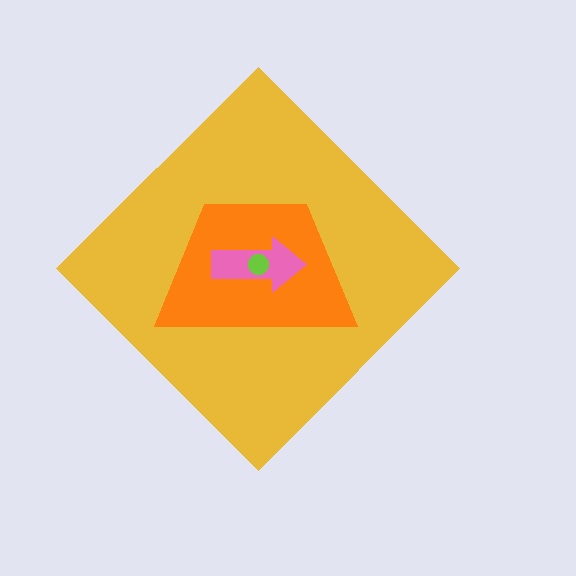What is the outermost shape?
The yellow diamond.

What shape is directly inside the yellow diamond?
The orange trapezoid.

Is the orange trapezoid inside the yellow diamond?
Yes.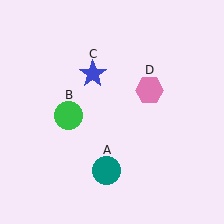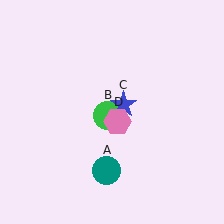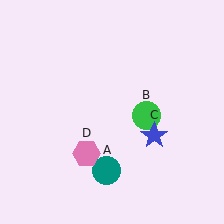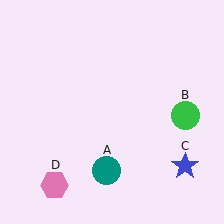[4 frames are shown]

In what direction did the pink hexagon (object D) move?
The pink hexagon (object D) moved down and to the left.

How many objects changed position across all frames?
3 objects changed position: green circle (object B), blue star (object C), pink hexagon (object D).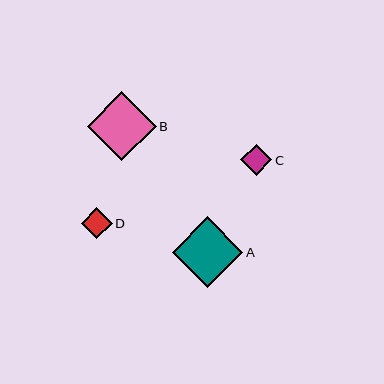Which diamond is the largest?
Diamond A is the largest with a size of approximately 71 pixels.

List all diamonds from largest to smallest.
From largest to smallest: A, B, D, C.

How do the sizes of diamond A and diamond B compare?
Diamond A and diamond B are approximately the same size.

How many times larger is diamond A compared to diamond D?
Diamond A is approximately 2.3 times the size of diamond D.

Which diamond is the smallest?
Diamond C is the smallest with a size of approximately 31 pixels.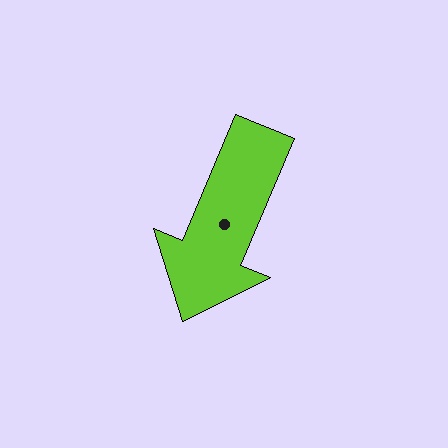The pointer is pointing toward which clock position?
Roughly 7 o'clock.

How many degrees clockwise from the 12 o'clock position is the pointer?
Approximately 203 degrees.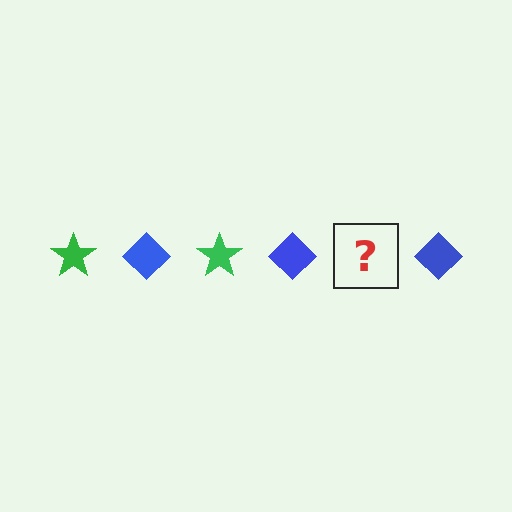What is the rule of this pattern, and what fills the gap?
The rule is that the pattern alternates between green star and blue diamond. The gap should be filled with a green star.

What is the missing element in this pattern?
The missing element is a green star.